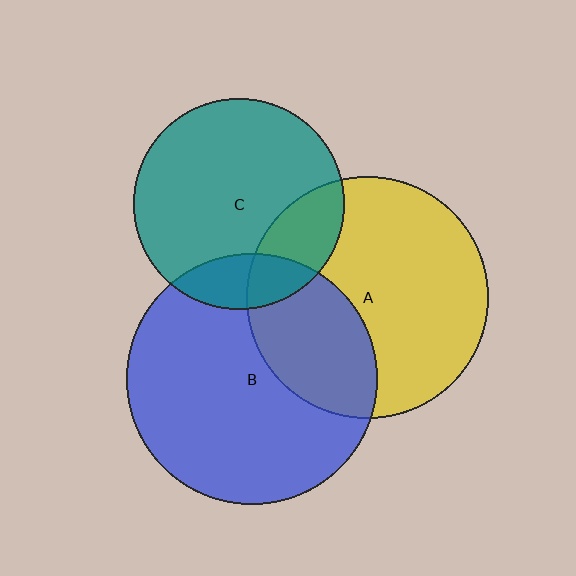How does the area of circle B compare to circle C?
Approximately 1.4 times.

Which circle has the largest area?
Circle B (blue).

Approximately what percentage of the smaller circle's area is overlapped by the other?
Approximately 15%.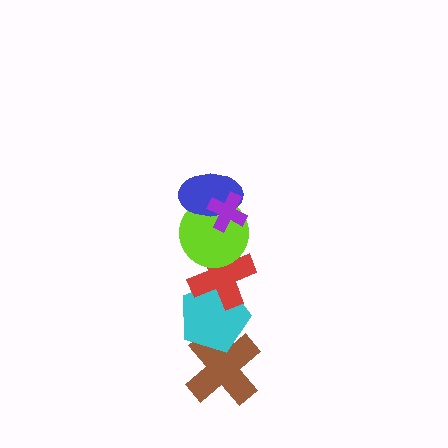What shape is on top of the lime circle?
The blue ellipse is on top of the lime circle.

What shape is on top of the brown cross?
The cyan pentagon is on top of the brown cross.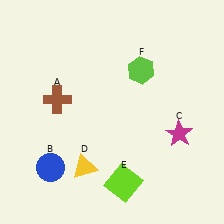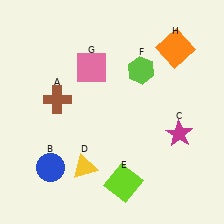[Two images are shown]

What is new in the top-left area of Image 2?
A pink square (G) was added in the top-left area of Image 2.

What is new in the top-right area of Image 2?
An orange square (H) was added in the top-right area of Image 2.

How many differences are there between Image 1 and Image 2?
There are 2 differences between the two images.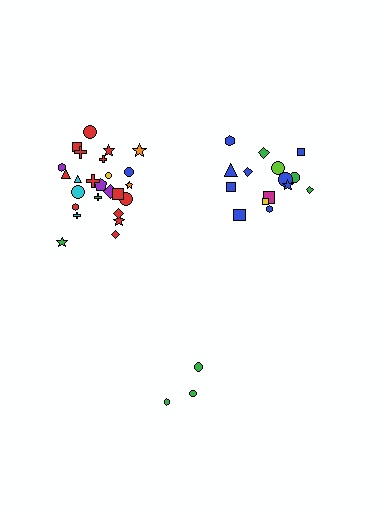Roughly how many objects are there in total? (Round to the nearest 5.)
Roughly 45 objects in total.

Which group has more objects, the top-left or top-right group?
The top-left group.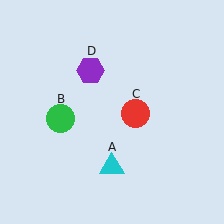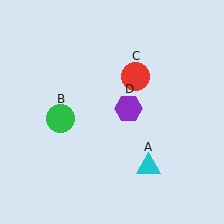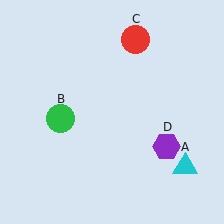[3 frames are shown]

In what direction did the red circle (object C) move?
The red circle (object C) moved up.